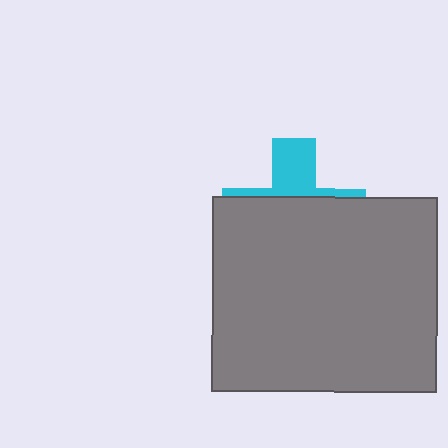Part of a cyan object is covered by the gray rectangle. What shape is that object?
It is a cross.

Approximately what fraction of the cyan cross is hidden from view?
Roughly 69% of the cyan cross is hidden behind the gray rectangle.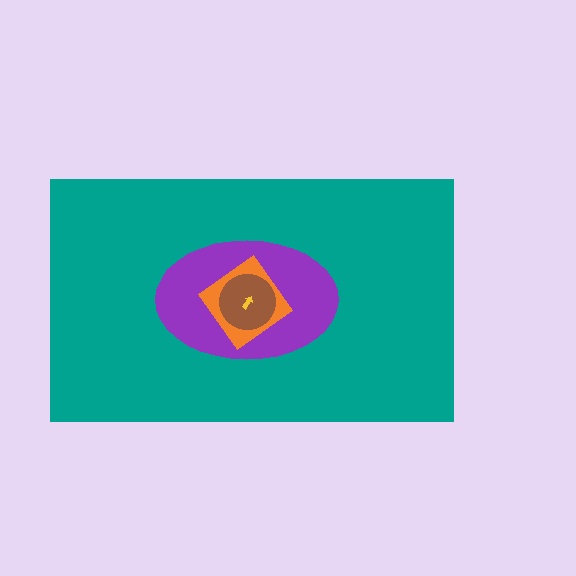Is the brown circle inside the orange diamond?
Yes.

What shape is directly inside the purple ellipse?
The orange diamond.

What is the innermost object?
The yellow arrow.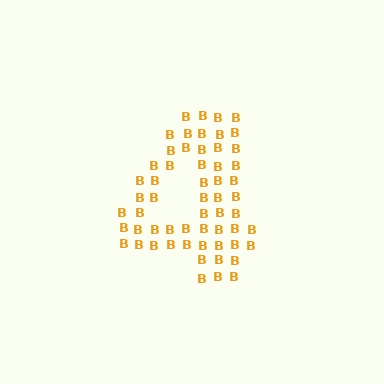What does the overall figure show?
The overall figure shows the digit 4.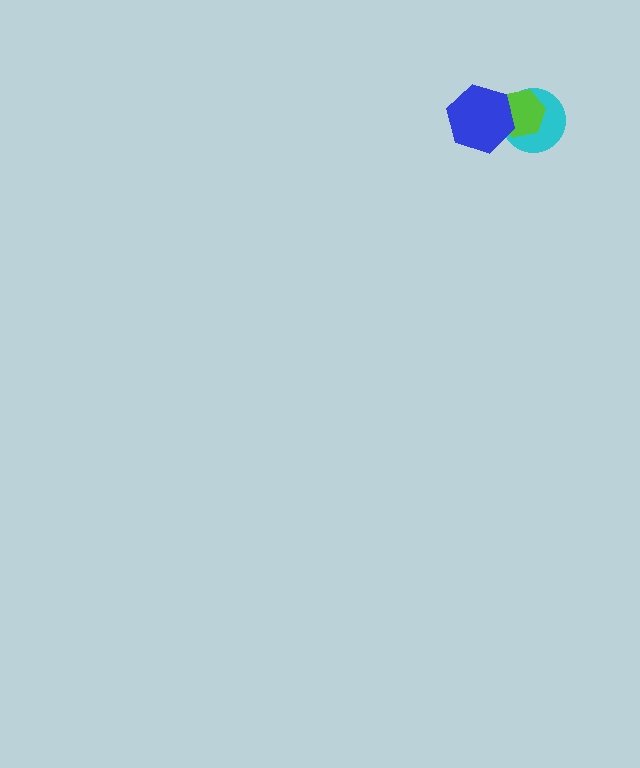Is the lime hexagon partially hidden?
Yes, it is partially covered by another shape.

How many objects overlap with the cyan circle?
2 objects overlap with the cyan circle.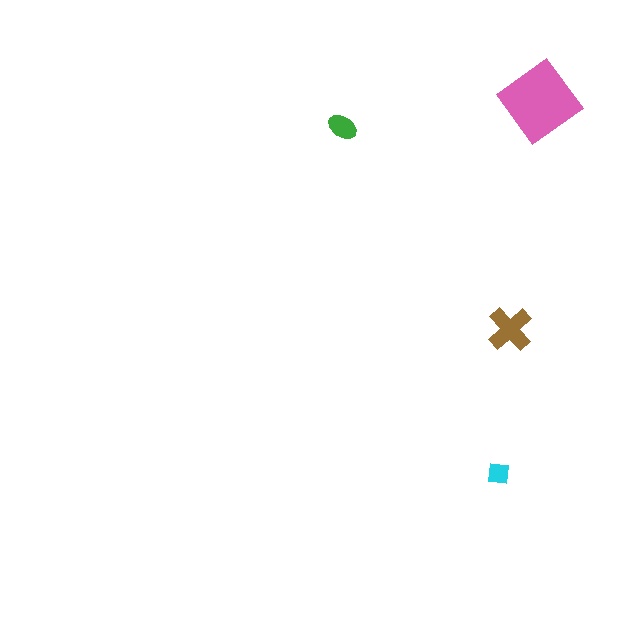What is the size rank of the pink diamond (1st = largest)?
1st.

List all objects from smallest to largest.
The cyan square, the green ellipse, the brown cross, the pink diamond.